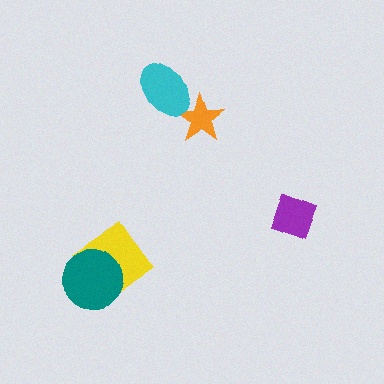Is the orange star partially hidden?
Yes, it is partially covered by another shape.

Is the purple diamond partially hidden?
No, no other shape covers it.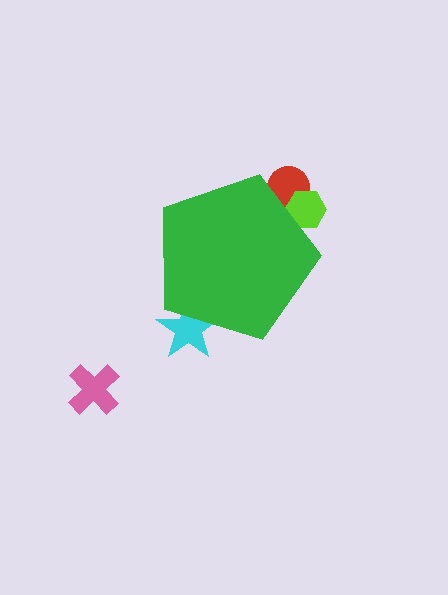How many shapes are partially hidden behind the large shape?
3 shapes are partially hidden.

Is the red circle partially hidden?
Yes, the red circle is partially hidden behind the green pentagon.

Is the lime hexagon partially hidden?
Yes, the lime hexagon is partially hidden behind the green pentagon.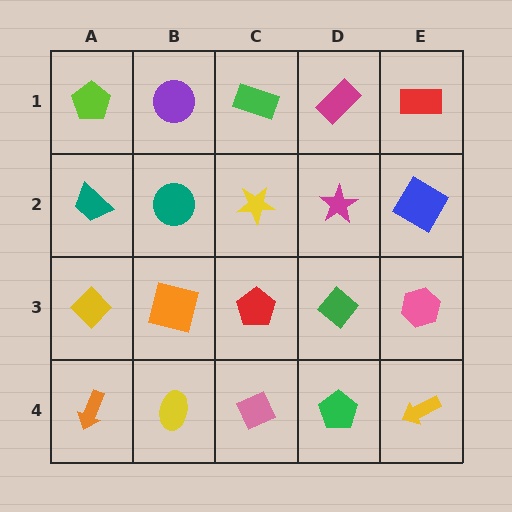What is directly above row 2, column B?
A purple circle.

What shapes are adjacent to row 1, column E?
A blue diamond (row 2, column E), a magenta rectangle (row 1, column D).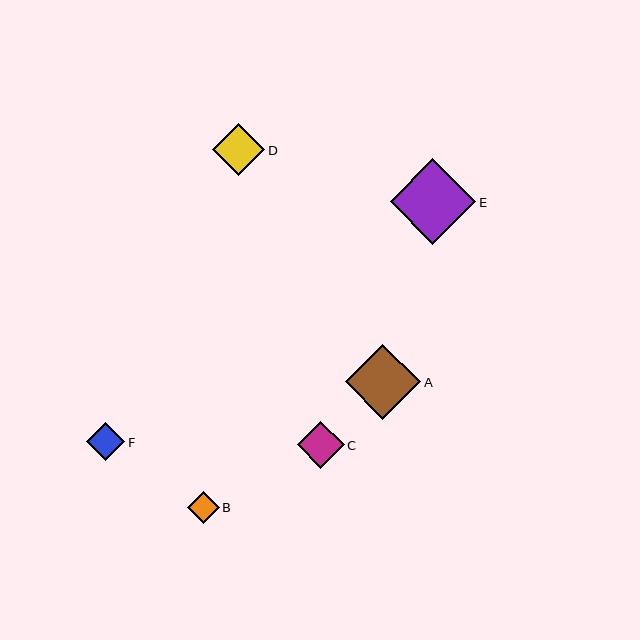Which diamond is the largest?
Diamond E is the largest with a size of approximately 85 pixels.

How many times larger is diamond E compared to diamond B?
Diamond E is approximately 2.7 times the size of diamond B.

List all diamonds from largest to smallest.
From largest to smallest: E, A, D, C, F, B.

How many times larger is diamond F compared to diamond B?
Diamond F is approximately 1.2 times the size of diamond B.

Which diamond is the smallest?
Diamond B is the smallest with a size of approximately 32 pixels.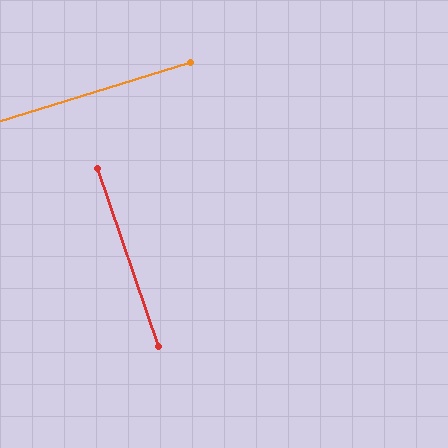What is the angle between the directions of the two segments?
Approximately 88 degrees.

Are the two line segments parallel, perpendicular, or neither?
Perpendicular — they meet at approximately 88°.